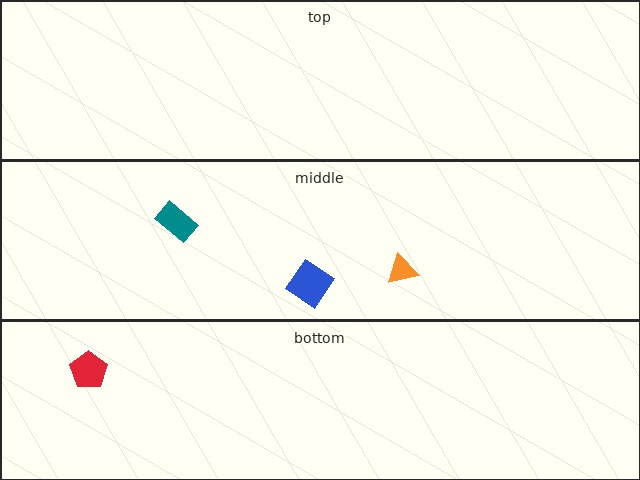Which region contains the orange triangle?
The middle region.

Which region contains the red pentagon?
The bottom region.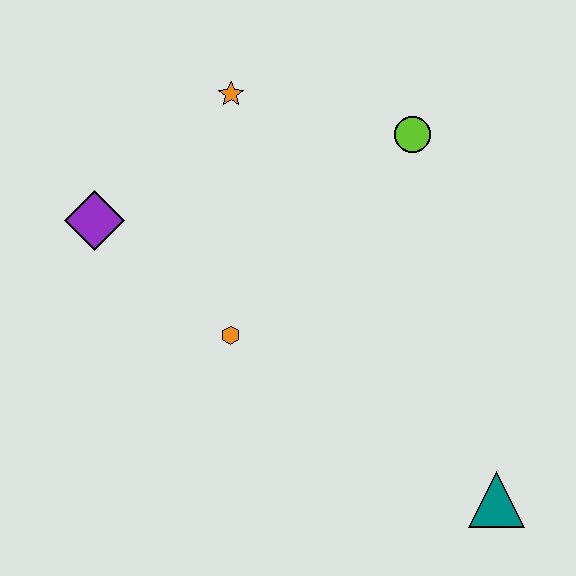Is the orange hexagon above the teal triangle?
Yes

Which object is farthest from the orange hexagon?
The teal triangle is farthest from the orange hexagon.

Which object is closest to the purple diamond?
The orange hexagon is closest to the purple diamond.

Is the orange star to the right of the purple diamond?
Yes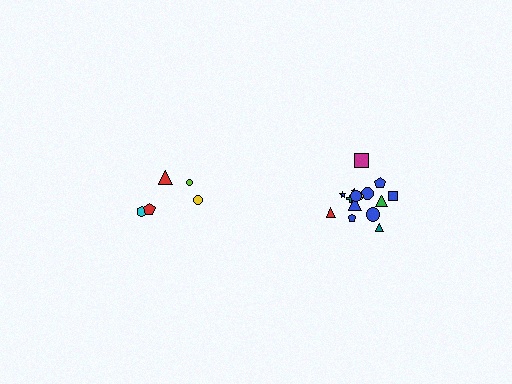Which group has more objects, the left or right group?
The right group.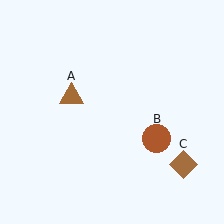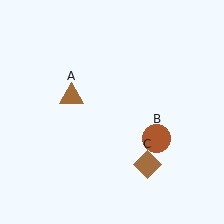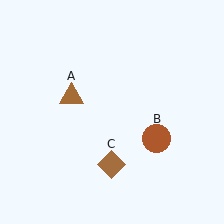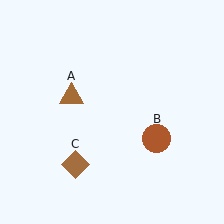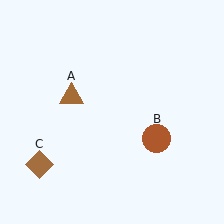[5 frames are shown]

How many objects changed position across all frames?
1 object changed position: brown diamond (object C).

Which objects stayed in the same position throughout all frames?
Brown triangle (object A) and brown circle (object B) remained stationary.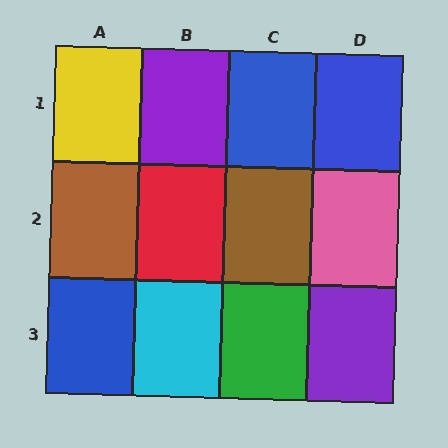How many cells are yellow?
1 cell is yellow.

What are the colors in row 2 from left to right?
Brown, red, brown, pink.